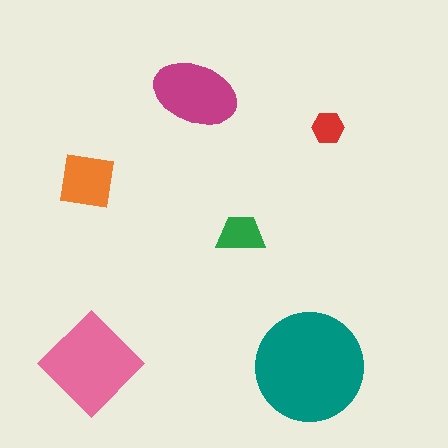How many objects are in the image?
There are 6 objects in the image.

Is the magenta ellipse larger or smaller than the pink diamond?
Smaller.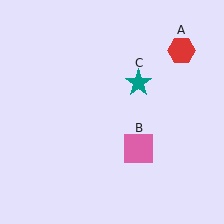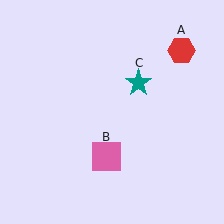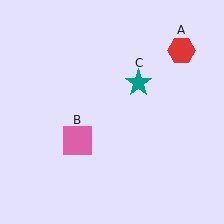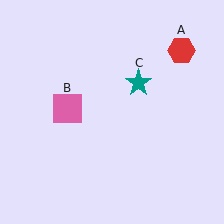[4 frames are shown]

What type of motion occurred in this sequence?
The pink square (object B) rotated clockwise around the center of the scene.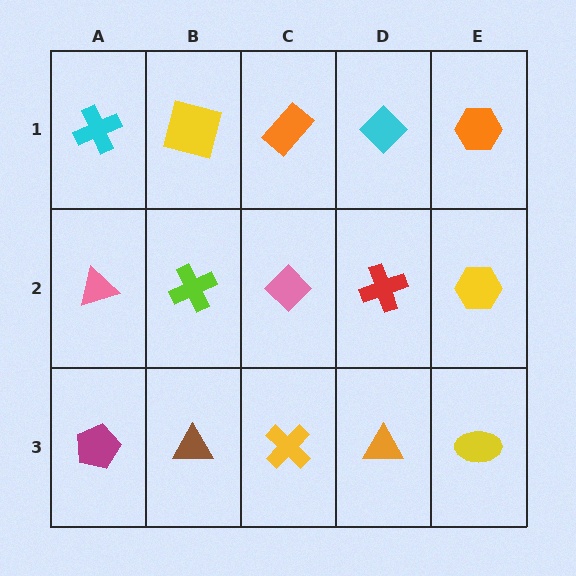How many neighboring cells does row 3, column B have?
3.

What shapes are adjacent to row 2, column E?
An orange hexagon (row 1, column E), a yellow ellipse (row 3, column E), a red cross (row 2, column D).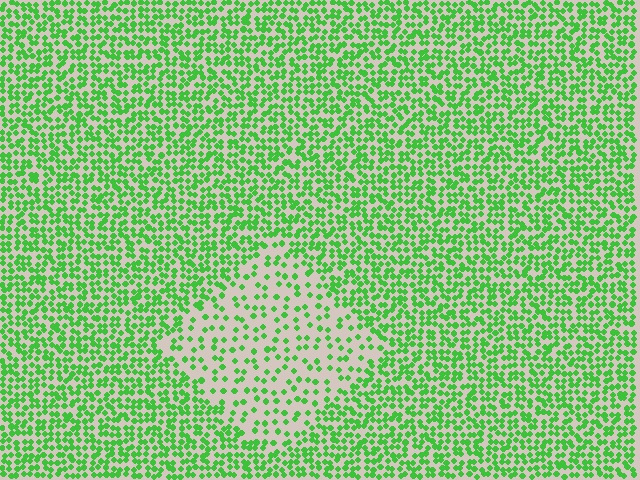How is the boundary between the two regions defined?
The boundary is defined by a change in element density (approximately 2.3x ratio). All elements are the same color, size, and shape.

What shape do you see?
I see a diamond.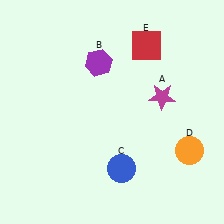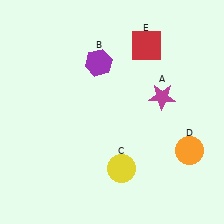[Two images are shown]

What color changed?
The circle (C) changed from blue in Image 1 to yellow in Image 2.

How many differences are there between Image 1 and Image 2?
There is 1 difference between the two images.